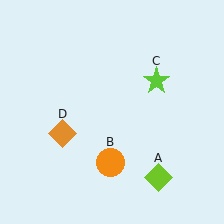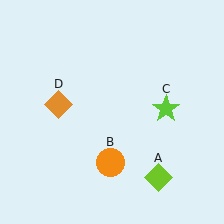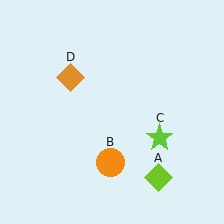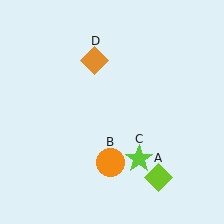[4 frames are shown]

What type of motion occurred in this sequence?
The lime star (object C), orange diamond (object D) rotated clockwise around the center of the scene.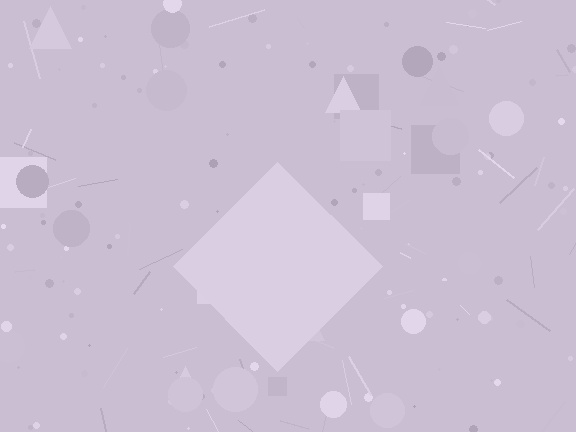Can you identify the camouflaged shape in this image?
The camouflaged shape is a diamond.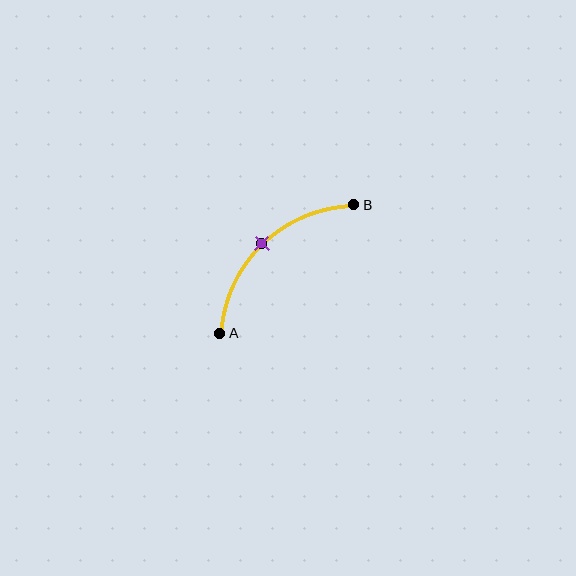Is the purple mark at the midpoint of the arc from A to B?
Yes. The purple mark lies on the arc at equal arc-length from both A and B — it is the arc midpoint.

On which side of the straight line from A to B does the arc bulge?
The arc bulges above and to the left of the straight line connecting A and B.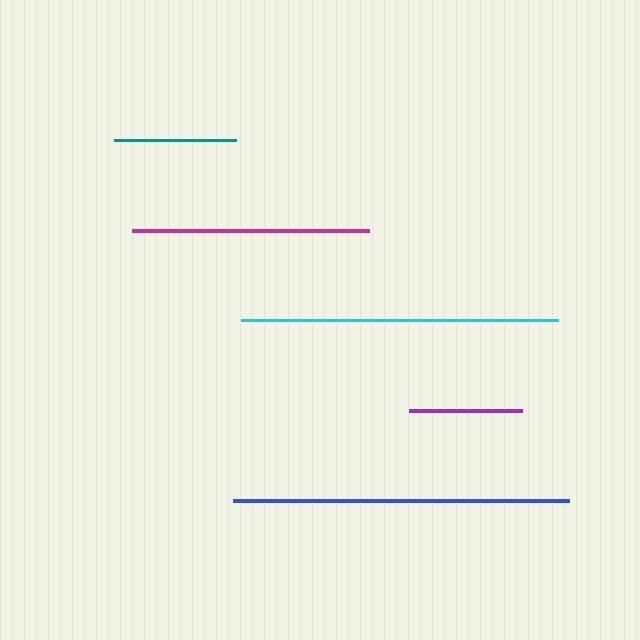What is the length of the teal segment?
The teal segment is approximately 122 pixels long.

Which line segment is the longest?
The blue line is the longest at approximately 336 pixels.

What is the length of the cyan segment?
The cyan segment is approximately 318 pixels long.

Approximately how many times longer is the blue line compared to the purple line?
The blue line is approximately 3.0 times the length of the purple line.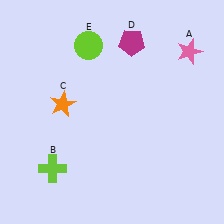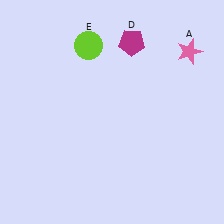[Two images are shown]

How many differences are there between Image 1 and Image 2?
There are 2 differences between the two images.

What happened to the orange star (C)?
The orange star (C) was removed in Image 2. It was in the top-left area of Image 1.